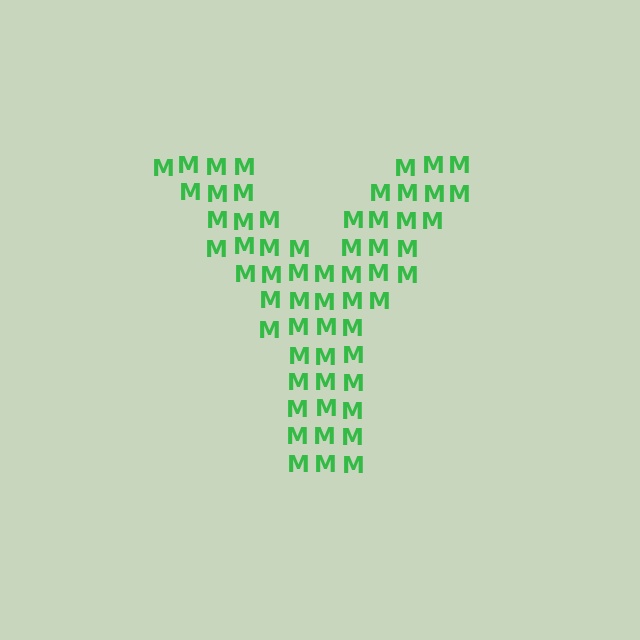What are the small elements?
The small elements are letter M's.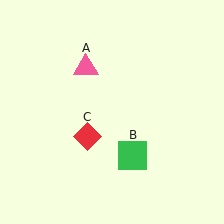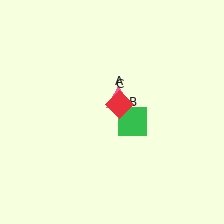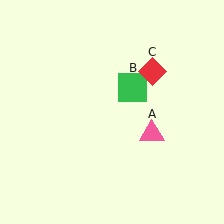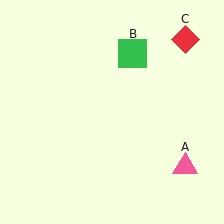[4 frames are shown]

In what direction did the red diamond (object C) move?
The red diamond (object C) moved up and to the right.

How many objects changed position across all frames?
3 objects changed position: pink triangle (object A), green square (object B), red diamond (object C).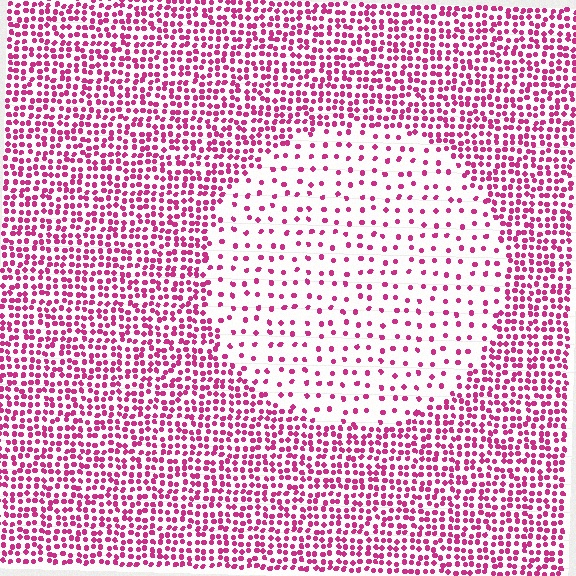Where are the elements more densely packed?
The elements are more densely packed outside the circle boundary.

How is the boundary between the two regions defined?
The boundary is defined by a change in element density (approximately 2.9x ratio). All elements are the same color, size, and shape.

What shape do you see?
I see a circle.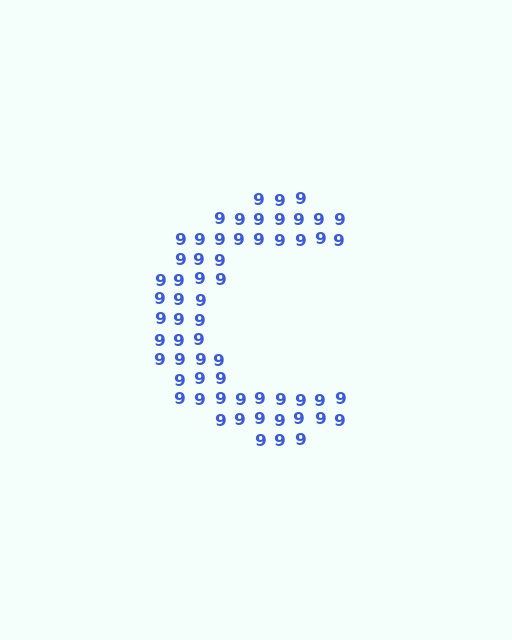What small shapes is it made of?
It is made of small digit 9's.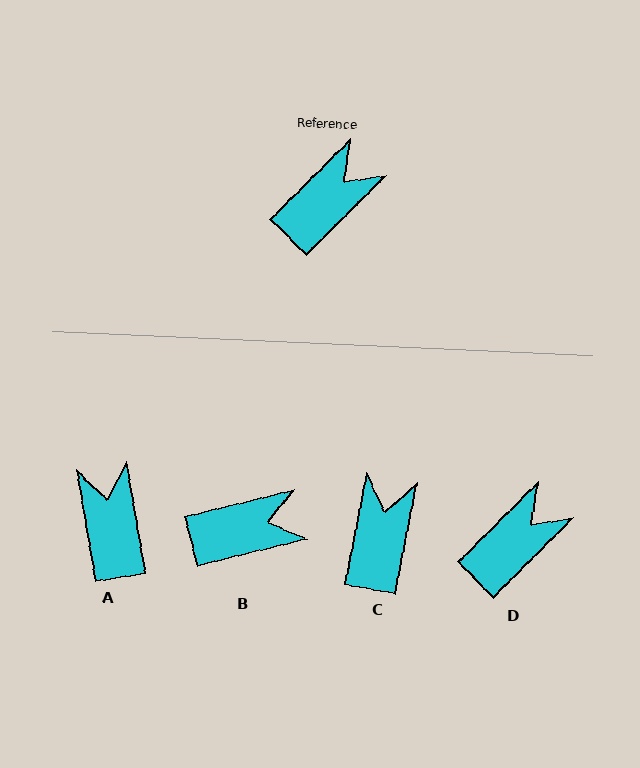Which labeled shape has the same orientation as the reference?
D.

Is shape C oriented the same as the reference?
No, it is off by about 34 degrees.